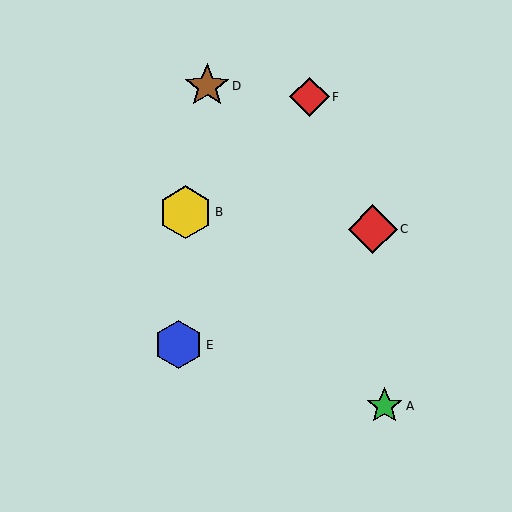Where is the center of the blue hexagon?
The center of the blue hexagon is at (178, 345).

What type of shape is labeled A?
Shape A is a green star.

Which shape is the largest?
The yellow hexagon (labeled B) is the largest.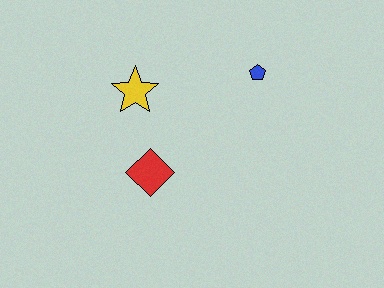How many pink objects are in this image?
There are no pink objects.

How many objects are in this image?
There are 3 objects.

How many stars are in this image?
There is 1 star.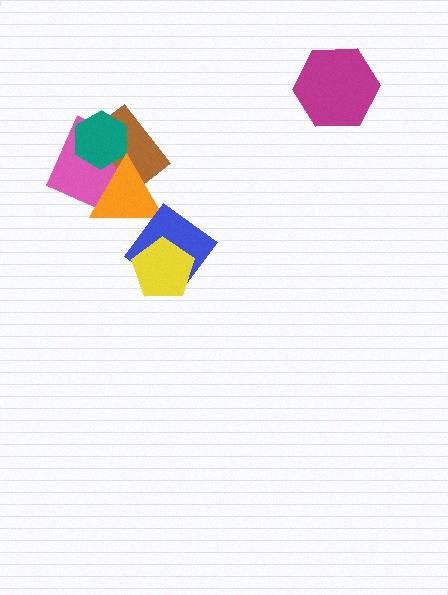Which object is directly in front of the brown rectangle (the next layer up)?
The teal hexagon is directly in front of the brown rectangle.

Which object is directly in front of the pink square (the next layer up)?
The brown rectangle is directly in front of the pink square.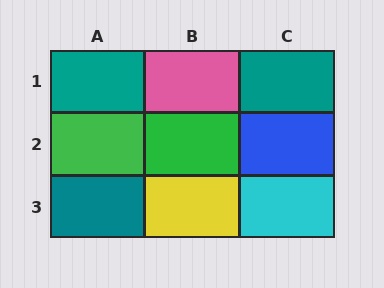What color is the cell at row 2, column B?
Green.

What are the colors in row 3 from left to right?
Teal, yellow, cyan.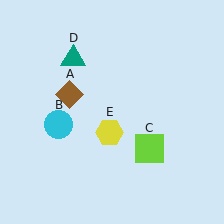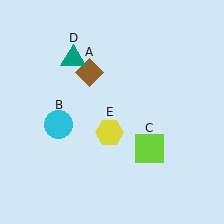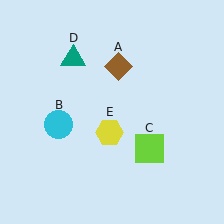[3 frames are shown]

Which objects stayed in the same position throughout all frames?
Cyan circle (object B) and lime square (object C) and teal triangle (object D) and yellow hexagon (object E) remained stationary.